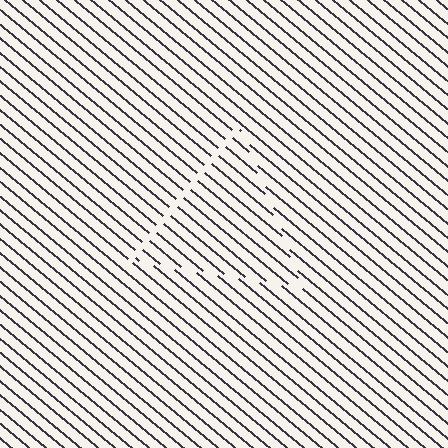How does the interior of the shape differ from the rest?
The interior of the shape contains the same grating, shifted by half a period — the contour is defined by the phase discontinuity where line-ends from the inner and outer gratings abut.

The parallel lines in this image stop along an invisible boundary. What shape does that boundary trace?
An illusory triangle. The interior of the shape contains the same grating, shifted by half a period — the contour is defined by the phase discontinuity where line-ends from the inner and outer gratings abut.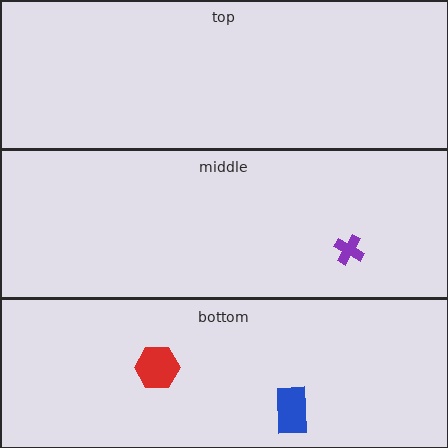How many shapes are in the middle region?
1.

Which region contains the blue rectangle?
The bottom region.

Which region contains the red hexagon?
The bottom region.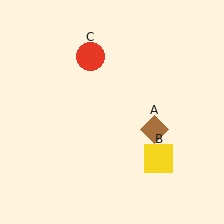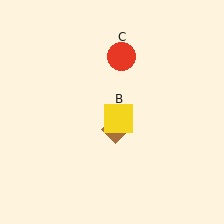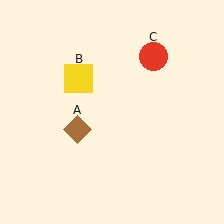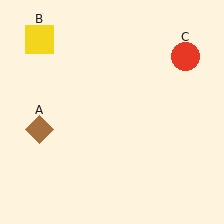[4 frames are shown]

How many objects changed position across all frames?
3 objects changed position: brown diamond (object A), yellow square (object B), red circle (object C).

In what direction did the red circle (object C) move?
The red circle (object C) moved right.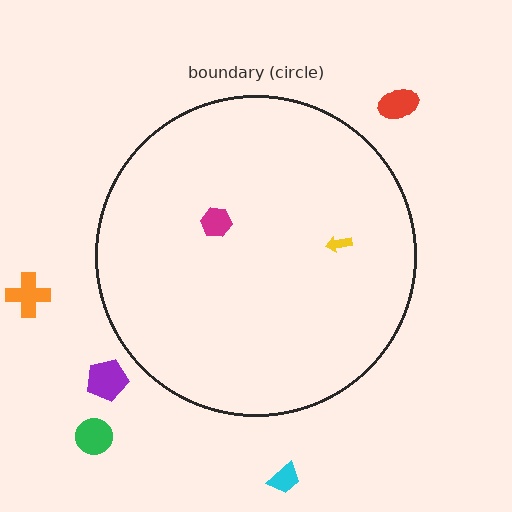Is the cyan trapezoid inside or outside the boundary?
Outside.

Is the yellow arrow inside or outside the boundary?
Inside.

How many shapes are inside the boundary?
2 inside, 5 outside.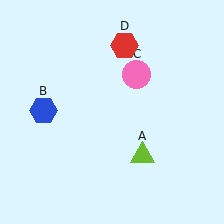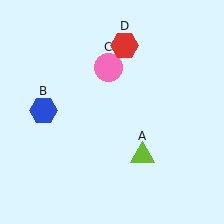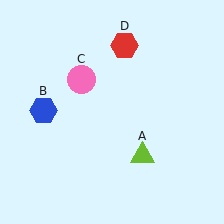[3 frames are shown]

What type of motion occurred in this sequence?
The pink circle (object C) rotated counterclockwise around the center of the scene.